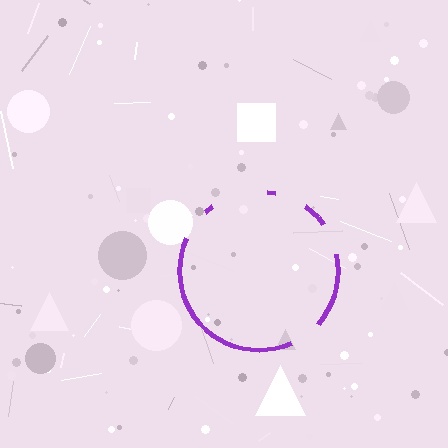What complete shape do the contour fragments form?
The contour fragments form a circle.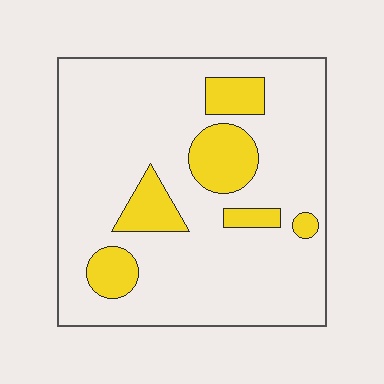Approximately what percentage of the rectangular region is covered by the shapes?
Approximately 20%.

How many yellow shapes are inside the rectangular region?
6.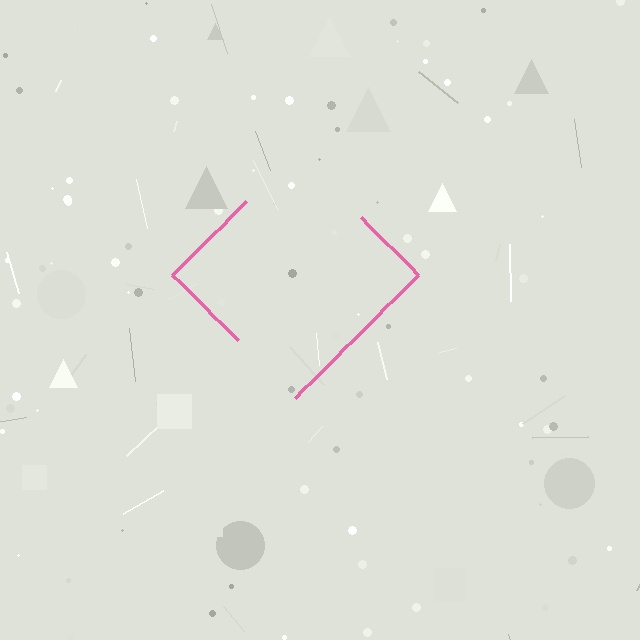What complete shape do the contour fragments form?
The contour fragments form a diamond.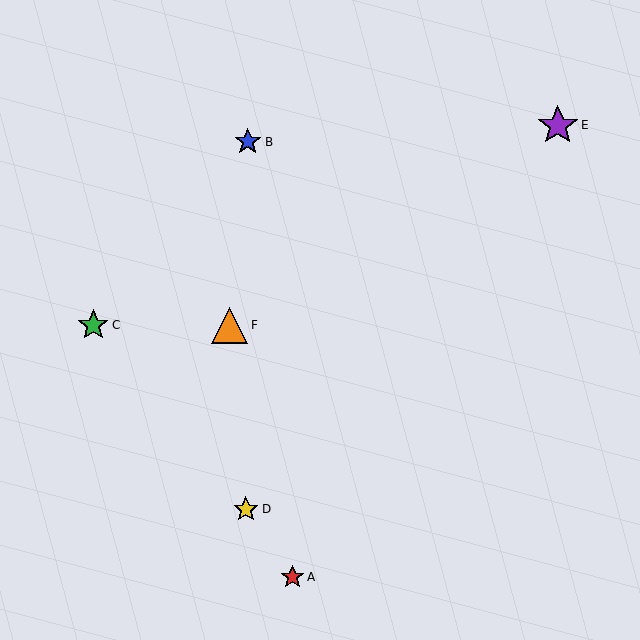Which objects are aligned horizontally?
Objects C, F are aligned horizontally.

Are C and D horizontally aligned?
No, C is at y≈325 and D is at y≈509.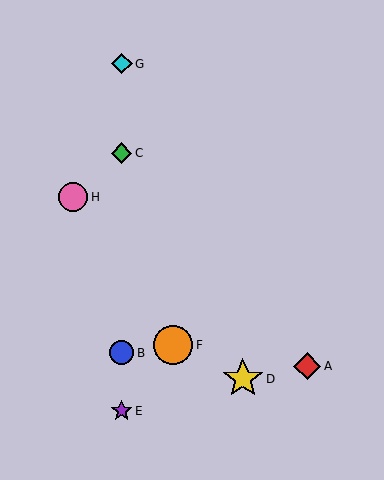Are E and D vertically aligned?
No, E is at x≈122 and D is at x≈243.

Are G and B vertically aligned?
Yes, both are at x≈122.